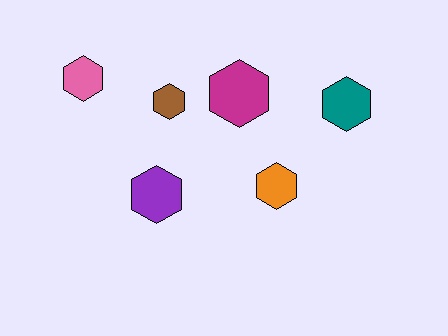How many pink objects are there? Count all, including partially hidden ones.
There is 1 pink object.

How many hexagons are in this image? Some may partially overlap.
There are 6 hexagons.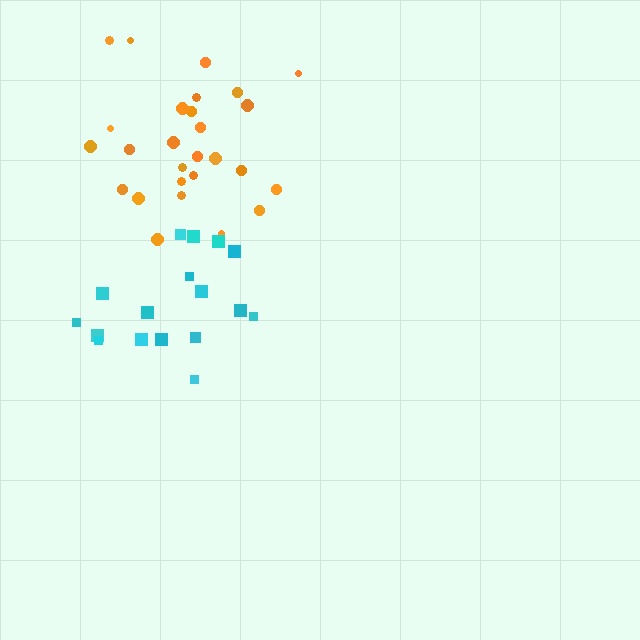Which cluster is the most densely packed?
Orange.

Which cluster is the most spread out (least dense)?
Cyan.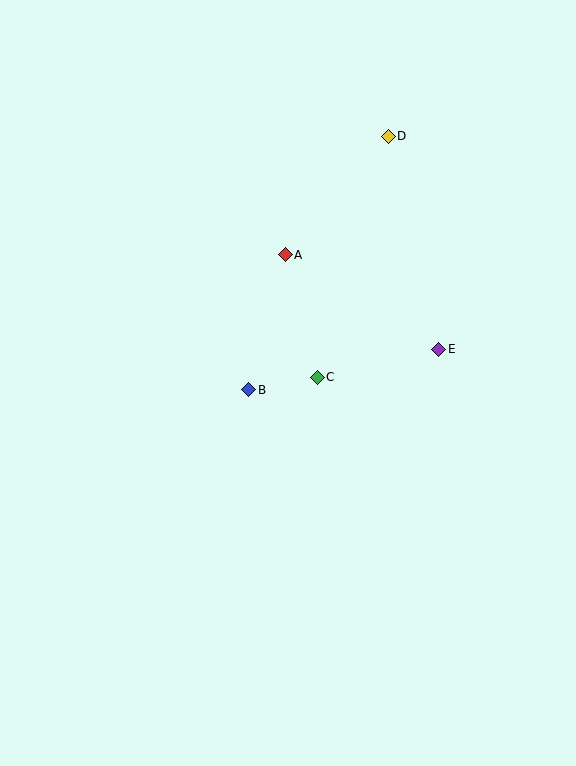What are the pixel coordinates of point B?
Point B is at (249, 390).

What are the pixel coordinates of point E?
Point E is at (439, 349).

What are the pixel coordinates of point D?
Point D is at (388, 136).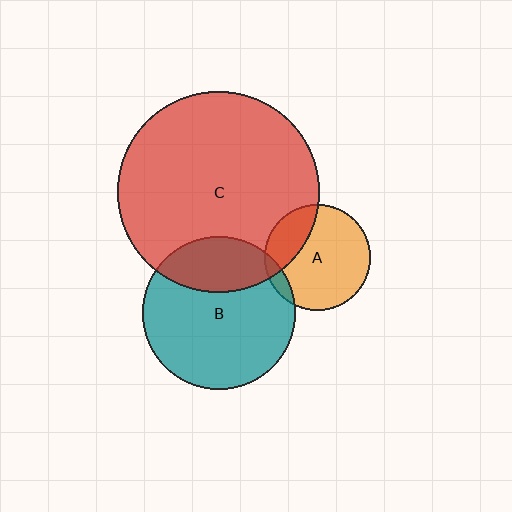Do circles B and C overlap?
Yes.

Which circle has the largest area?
Circle C (red).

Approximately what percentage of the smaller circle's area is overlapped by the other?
Approximately 25%.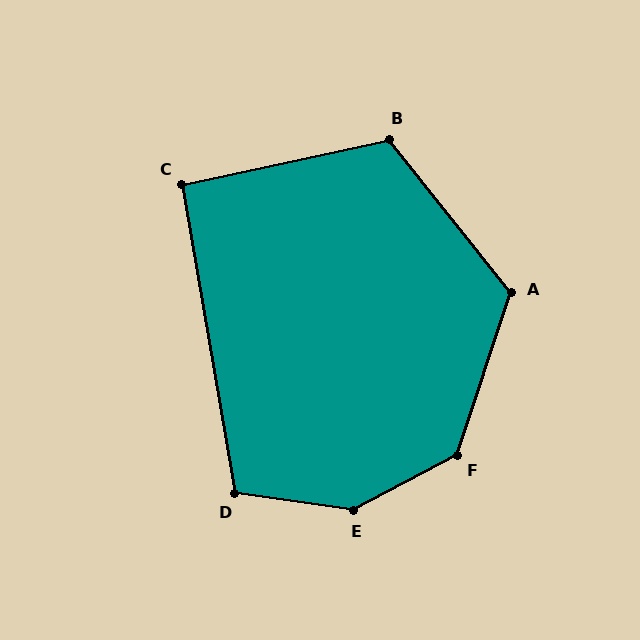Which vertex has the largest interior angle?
E, at approximately 144 degrees.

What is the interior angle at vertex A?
Approximately 123 degrees (obtuse).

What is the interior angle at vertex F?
Approximately 136 degrees (obtuse).